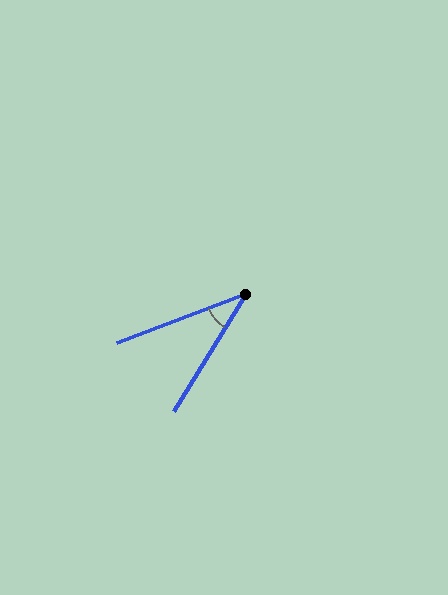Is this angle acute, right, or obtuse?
It is acute.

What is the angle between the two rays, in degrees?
Approximately 37 degrees.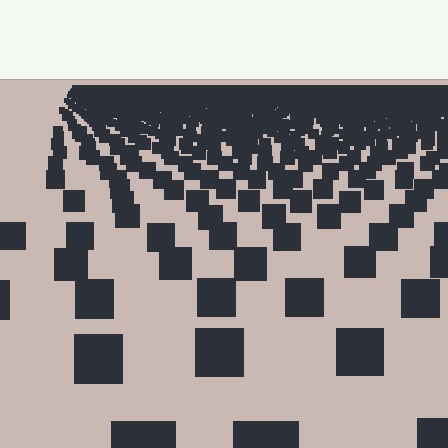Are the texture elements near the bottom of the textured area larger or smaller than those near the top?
Larger. Near the bottom, elements are closer to the viewer and appear at a bigger on-screen size.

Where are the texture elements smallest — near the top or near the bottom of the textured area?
Near the top.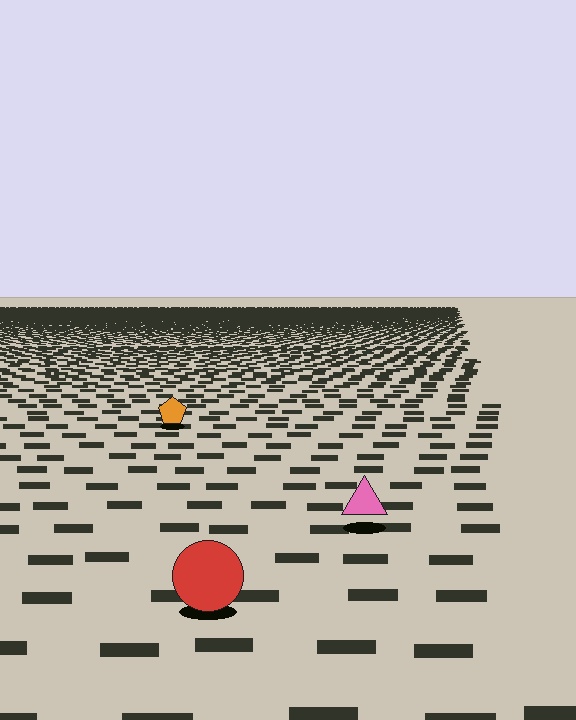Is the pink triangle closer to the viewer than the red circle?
No. The red circle is closer — you can tell from the texture gradient: the ground texture is coarser near it.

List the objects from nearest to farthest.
From nearest to farthest: the red circle, the pink triangle, the orange pentagon.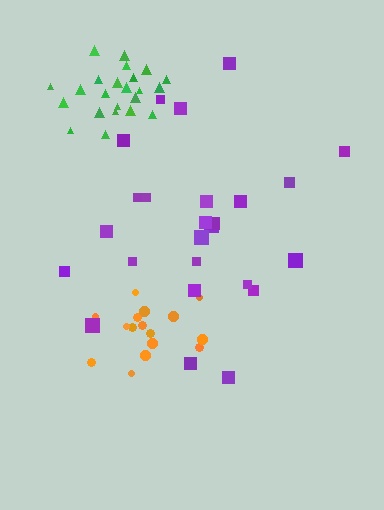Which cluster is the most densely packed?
Green.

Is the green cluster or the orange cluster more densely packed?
Green.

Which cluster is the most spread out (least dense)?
Purple.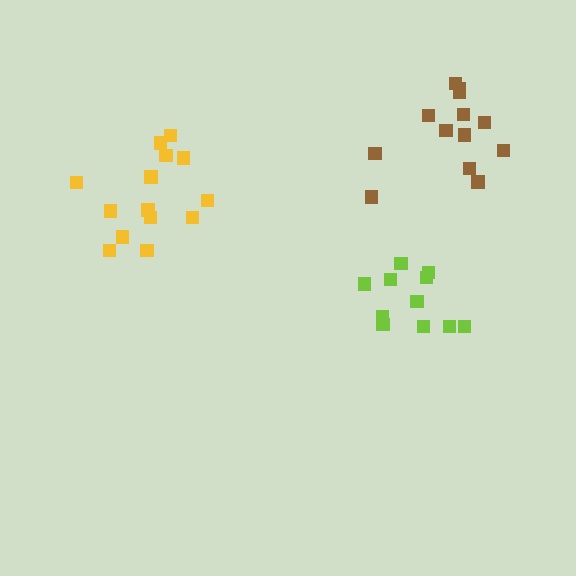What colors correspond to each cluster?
The clusters are colored: brown, yellow, lime.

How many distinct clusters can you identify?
There are 3 distinct clusters.